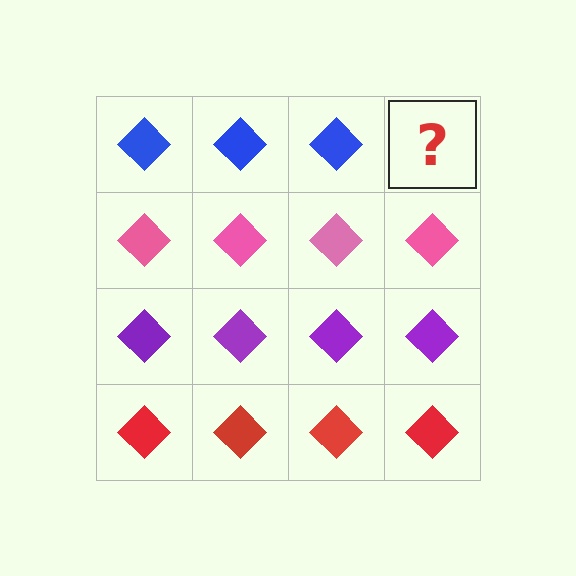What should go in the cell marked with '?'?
The missing cell should contain a blue diamond.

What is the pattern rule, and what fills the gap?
The rule is that each row has a consistent color. The gap should be filled with a blue diamond.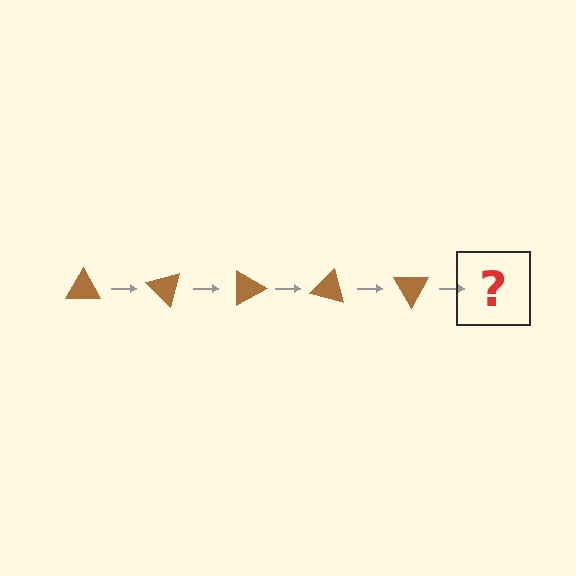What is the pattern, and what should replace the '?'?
The pattern is that the triangle rotates 45 degrees each step. The '?' should be a brown triangle rotated 225 degrees.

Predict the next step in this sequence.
The next step is a brown triangle rotated 225 degrees.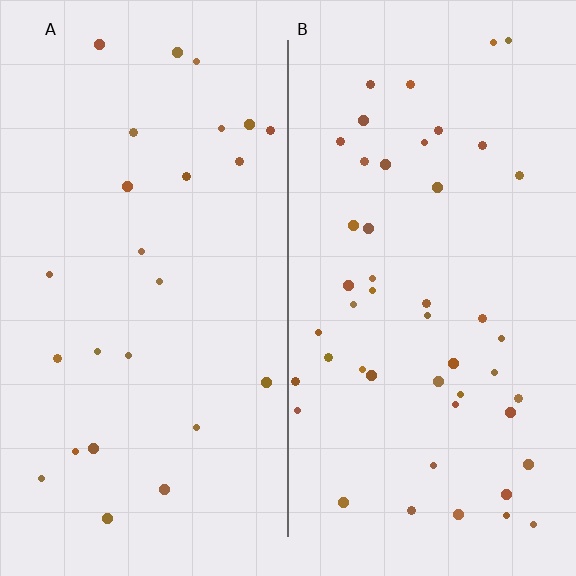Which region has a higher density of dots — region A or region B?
B (the right).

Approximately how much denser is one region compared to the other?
Approximately 1.9× — region B over region A.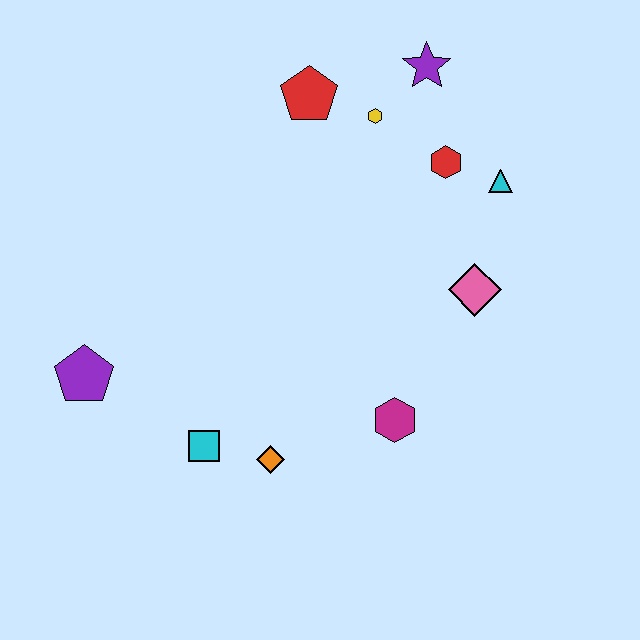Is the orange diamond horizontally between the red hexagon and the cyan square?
Yes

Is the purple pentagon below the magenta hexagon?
No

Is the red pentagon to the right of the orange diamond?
Yes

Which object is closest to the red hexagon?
The cyan triangle is closest to the red hexagon.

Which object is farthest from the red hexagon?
The purple pentagon is farthest from the red hexagon.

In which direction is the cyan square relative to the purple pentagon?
The cyan square is to the right of the purple pentagon.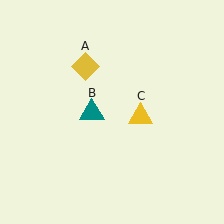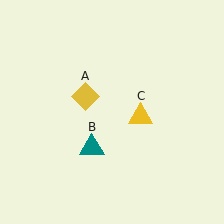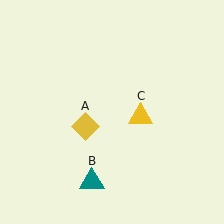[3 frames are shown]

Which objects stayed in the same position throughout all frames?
Yellow triangle (object C) remained stationary.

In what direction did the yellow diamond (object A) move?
The yellow diamond (object A) moved down.